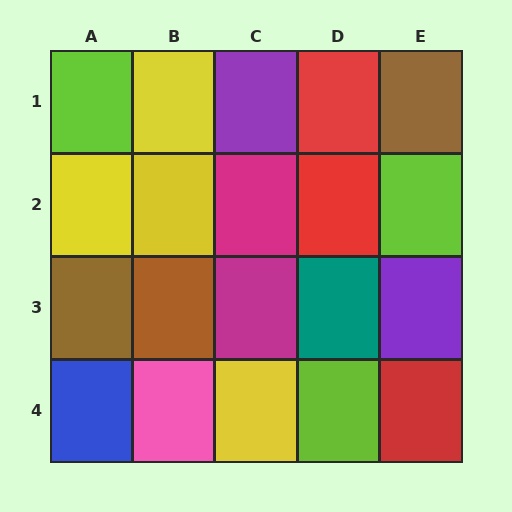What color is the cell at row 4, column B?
Pink.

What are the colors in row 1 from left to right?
Lime, yellow, purple, red, brown.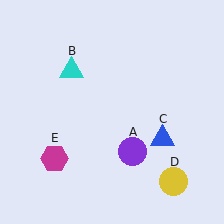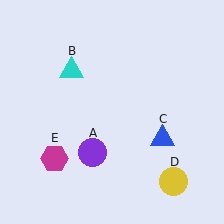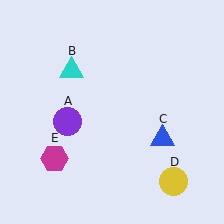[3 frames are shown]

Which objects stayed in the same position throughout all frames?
Cyan triangle (object B) and blue triangle (object C) and yellow circle (object D) and magenta hexagon (object E) remained stationary.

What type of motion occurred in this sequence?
The purple circle (object A) rotated clockwise around the center of the scene.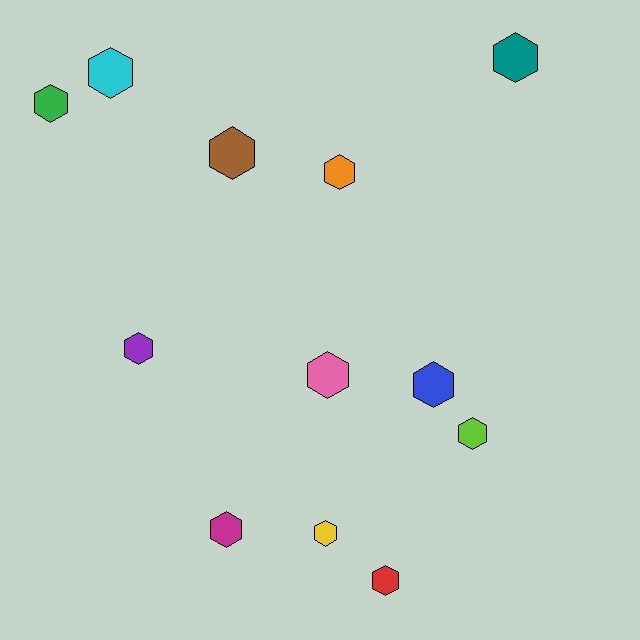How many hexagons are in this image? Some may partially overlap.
There are 12 hexagons.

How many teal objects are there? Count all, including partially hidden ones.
There is 1 teal object.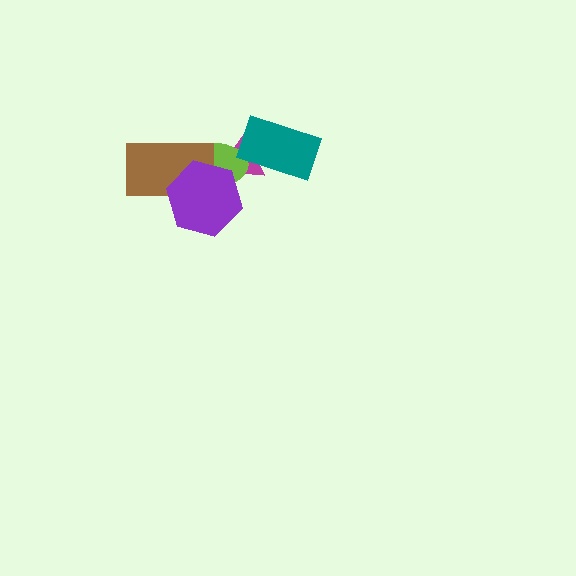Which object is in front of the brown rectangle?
The purple hexagon is in front of the brown rectangle.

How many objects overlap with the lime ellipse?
3 objects overlap with the lime ellipse.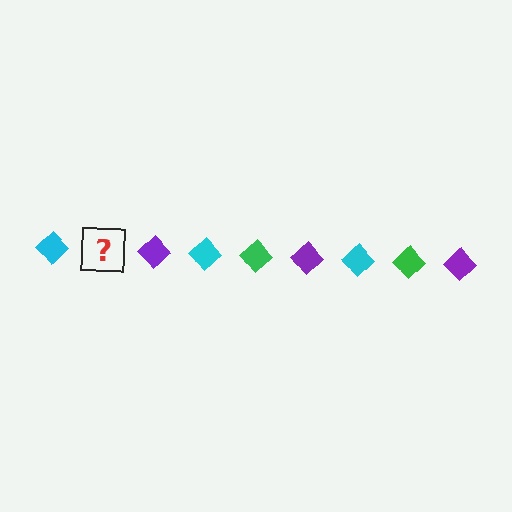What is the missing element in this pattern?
The missing element is a green diamond.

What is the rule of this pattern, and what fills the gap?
The rule is that the pattern cycles through cyan, green, purple diamonds. The gap should be filled with a green diamond.